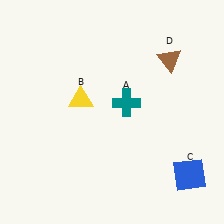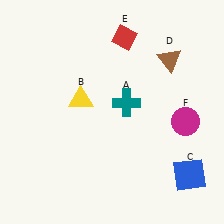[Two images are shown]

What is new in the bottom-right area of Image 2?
A magenta circle (F) was added in the bottom-right area of Image 2.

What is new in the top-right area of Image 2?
A red diamond (E) was added in the top-right area of Image 2.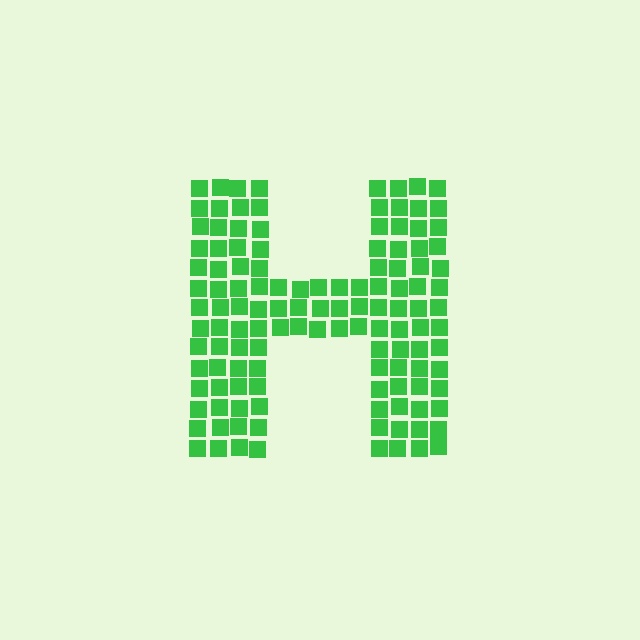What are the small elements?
The small elements are squares.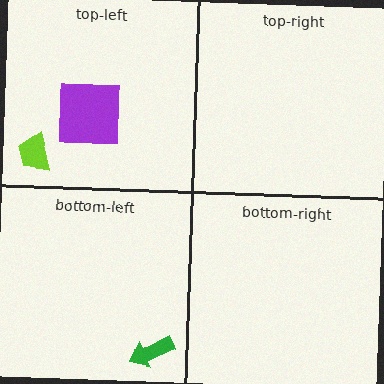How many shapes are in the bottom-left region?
1.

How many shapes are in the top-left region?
2.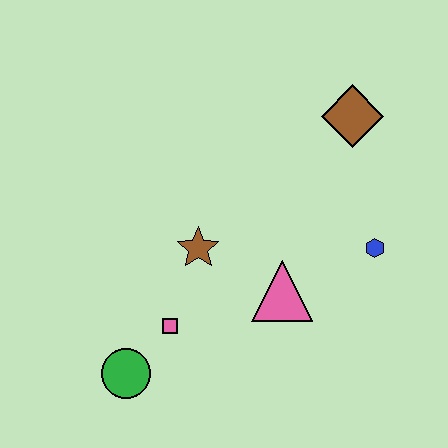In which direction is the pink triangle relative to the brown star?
The pink triangle is to the right of the brown star.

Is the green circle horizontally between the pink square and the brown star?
No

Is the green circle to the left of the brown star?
Yes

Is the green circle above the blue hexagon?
No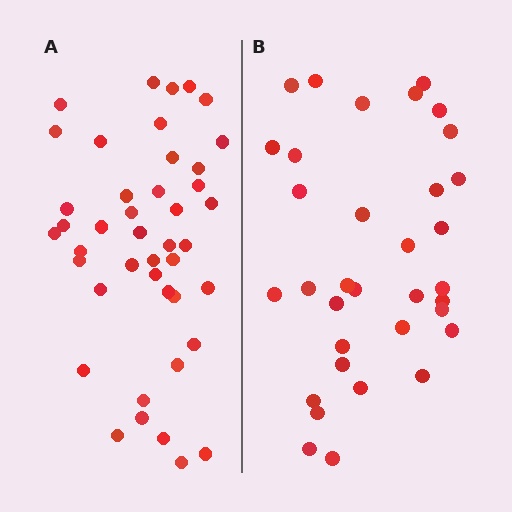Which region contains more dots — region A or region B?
Region A (the left region) has more dots.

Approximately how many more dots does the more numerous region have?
Region A has roughly 8 or so more dots than region B.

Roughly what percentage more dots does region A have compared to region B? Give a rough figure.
About 25% more.